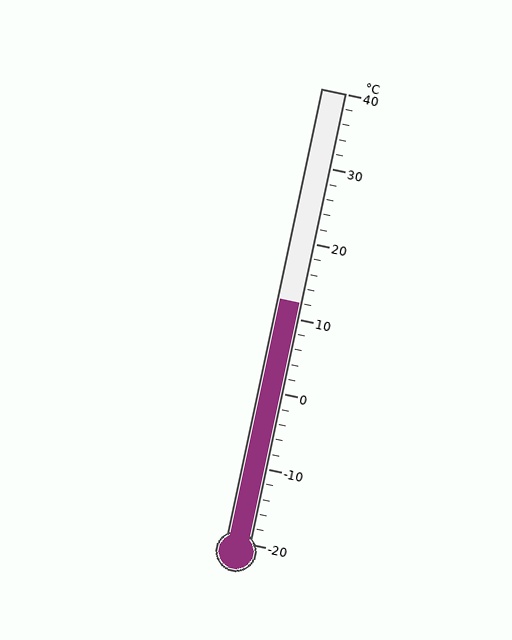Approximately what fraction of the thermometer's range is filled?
The thermometer is filled to approximately 55% of its range.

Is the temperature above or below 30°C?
The temperature is below 30°C.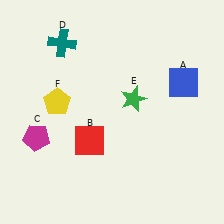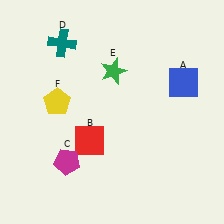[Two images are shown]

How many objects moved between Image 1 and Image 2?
2 objects moved between the two images.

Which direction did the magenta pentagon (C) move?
The magenta pentagon (C) moved right.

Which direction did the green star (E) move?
The green star (E) moved up.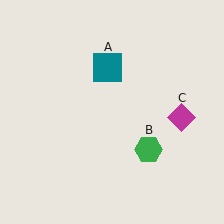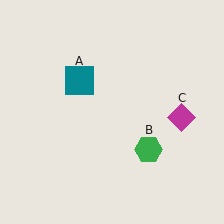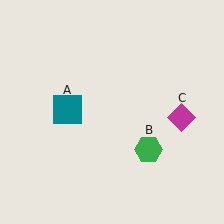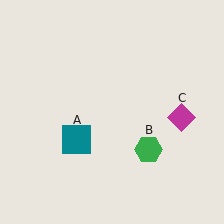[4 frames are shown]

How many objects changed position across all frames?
1 object changed position: teal square (object A).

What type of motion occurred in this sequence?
The teal square (object A) rotated counterclockwise around the center of the scene.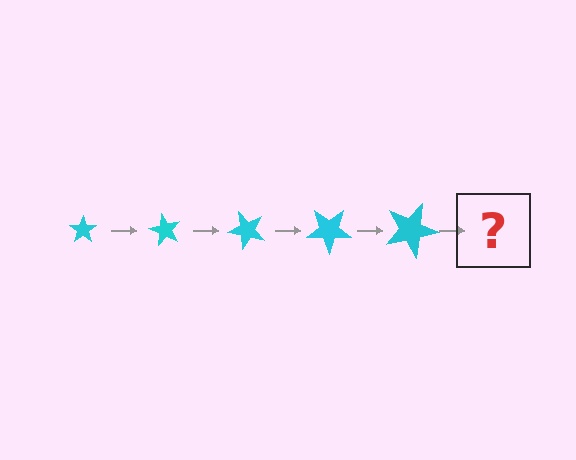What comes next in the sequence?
The next element should be a star, larger than the previous one and rotated 300 degrees from the start.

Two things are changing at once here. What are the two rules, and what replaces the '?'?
The two rules are that the star grows larger each step and it rotates 60 degrees each step. The '?' should be a star, larger than the previous one and rotated 300 degrees from the start.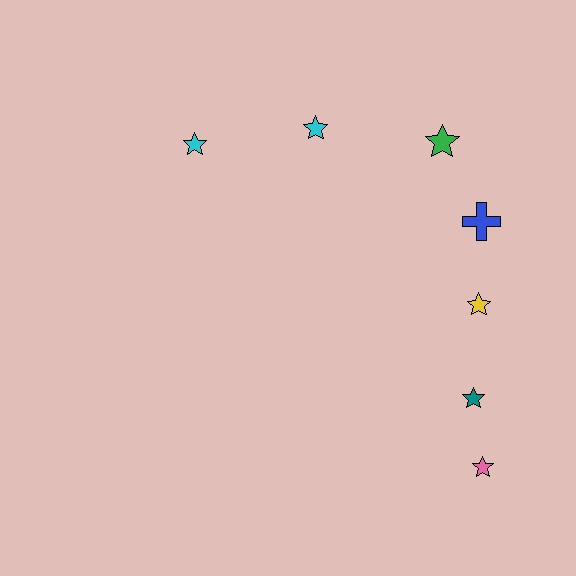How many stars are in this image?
There are 6 stars.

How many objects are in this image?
There are 7 objects.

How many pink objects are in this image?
There is 1 pink object.